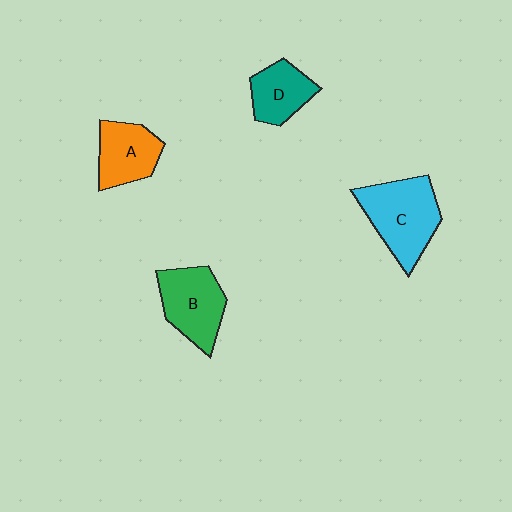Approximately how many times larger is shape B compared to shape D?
Approximately 1.4 times.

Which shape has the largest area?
Shape C (cyan).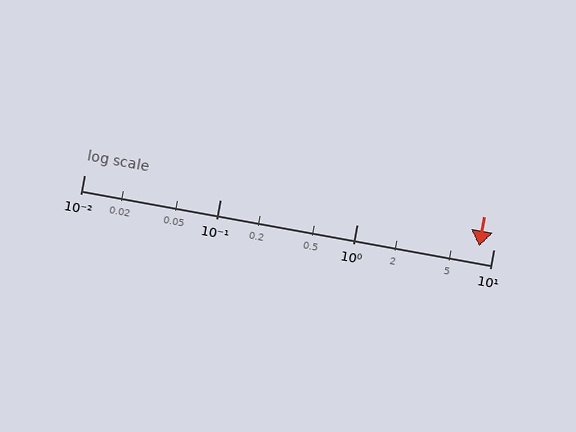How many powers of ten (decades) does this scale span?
The scale spans 3 decades, from 0.01 to 10.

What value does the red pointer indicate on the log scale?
The pointer indicates approximately 7.8.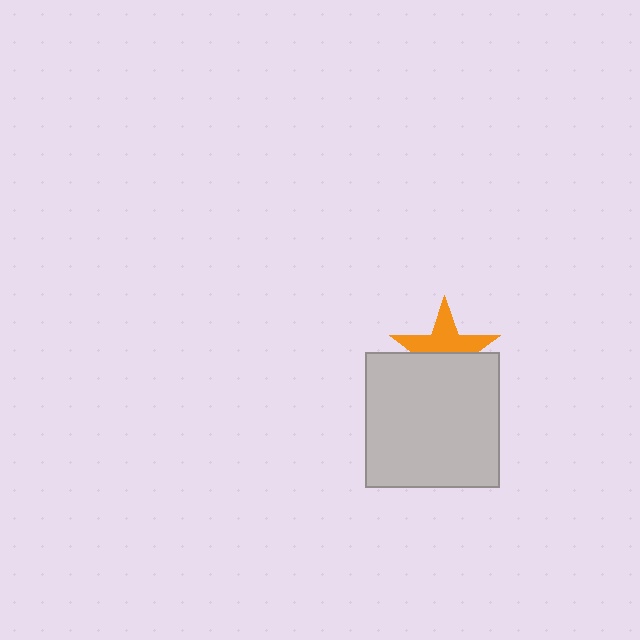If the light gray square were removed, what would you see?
You would see the complete orange star.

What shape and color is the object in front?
The object in front is a light gray square.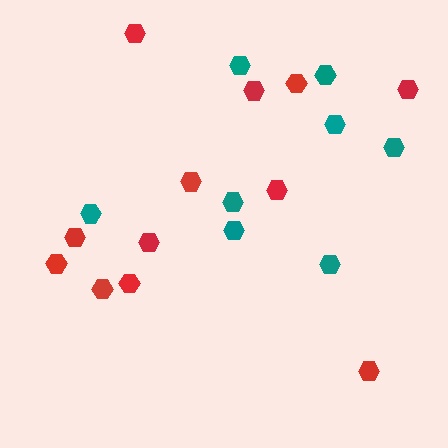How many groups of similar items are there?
There are 2 groups: one group of red hexagons (12) and one group of teal hexagons (8).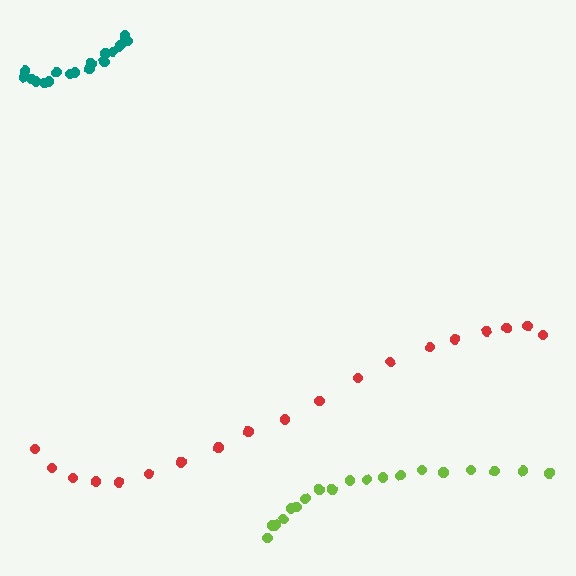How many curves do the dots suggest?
There are 3 distinct paths.